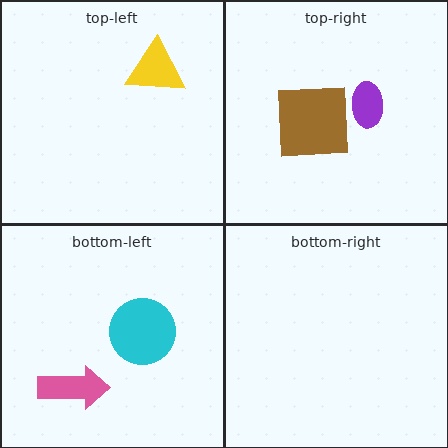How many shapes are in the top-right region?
2.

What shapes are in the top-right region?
The purple ellipse, the brown square.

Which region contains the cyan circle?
The bottom-left region.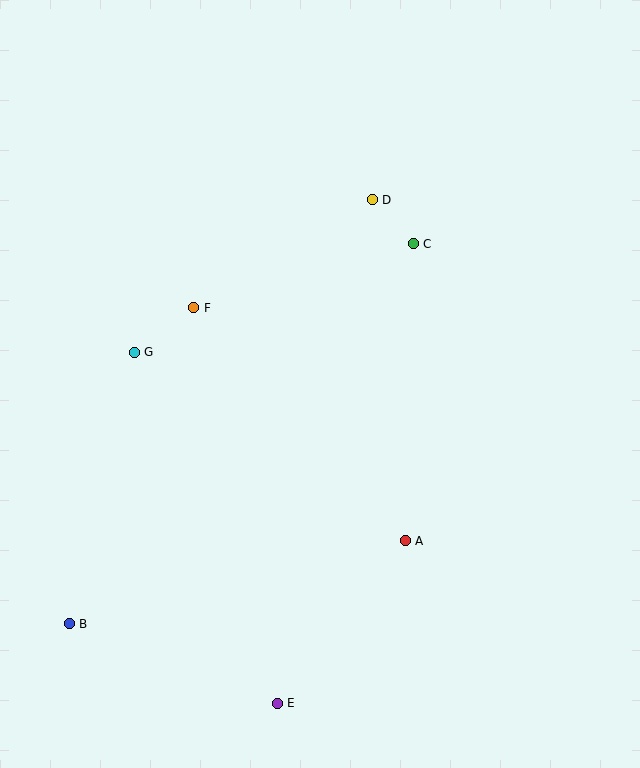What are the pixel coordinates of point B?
Point B is at (69, 624).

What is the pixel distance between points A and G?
The distance between A and G is 330 pixels.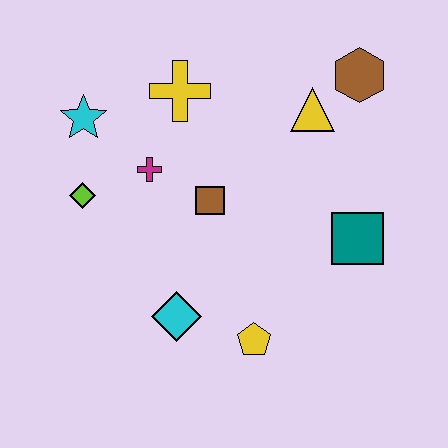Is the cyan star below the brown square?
No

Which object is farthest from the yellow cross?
The yellow pentagon is farthest from the yellow cross.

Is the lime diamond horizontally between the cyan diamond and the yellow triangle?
No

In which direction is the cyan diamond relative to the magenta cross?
The cyan diamond is below the magenta cross.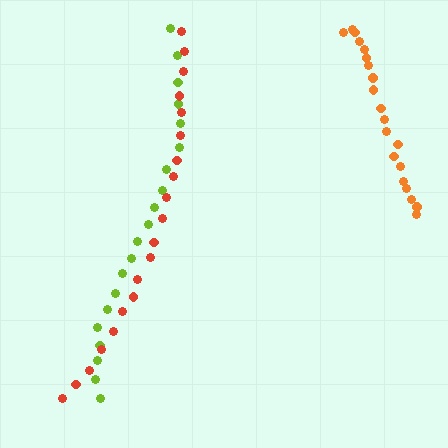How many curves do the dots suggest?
There are 3 distinct paths.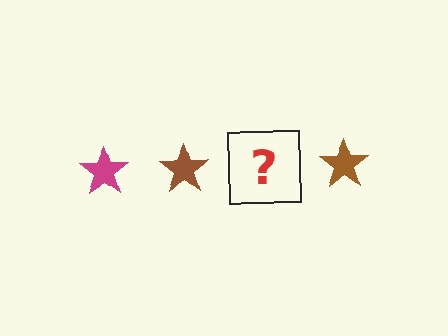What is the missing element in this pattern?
The missing element is a magenta star.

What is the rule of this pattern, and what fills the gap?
The rule is that the pattern cycles through magenta, brown stars. The gap should be filled with a magenta star.